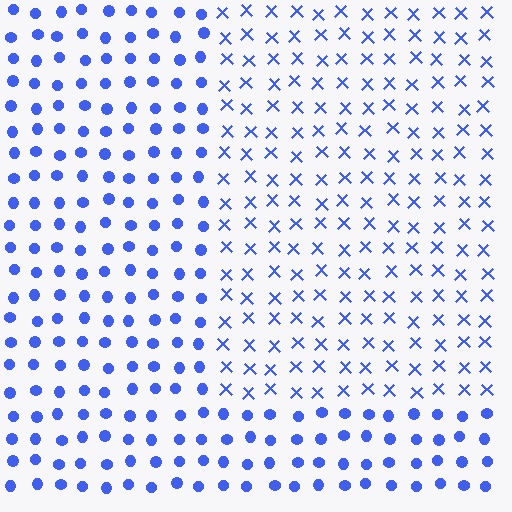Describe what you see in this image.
The image is filled with small blue elements arranged in a uniform grid. A rectangle-shaped region contains X marks, while the surrounding area contains circles. The boundary is defined purely by the change in element shape.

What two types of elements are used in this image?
The image uses X marks inside the rectangle region and circles outside it.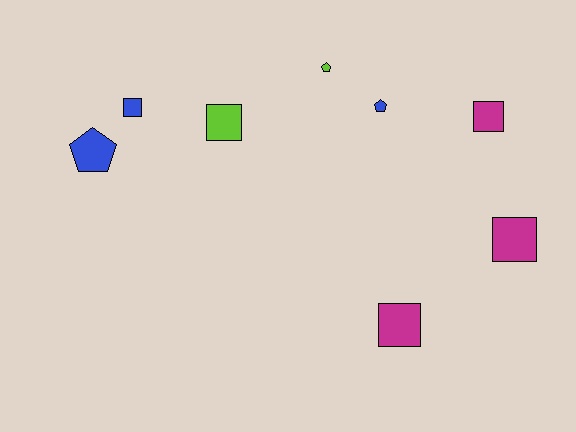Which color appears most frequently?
Magenta, with 3 objects.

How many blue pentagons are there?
There are 2 blue pentagons.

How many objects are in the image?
There are 8 objects.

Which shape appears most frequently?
Square, with 5 objects.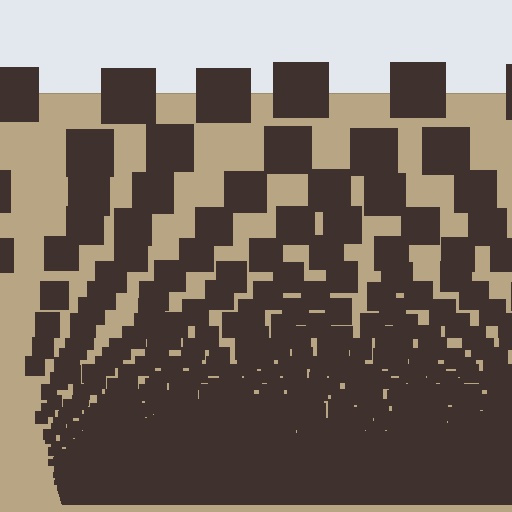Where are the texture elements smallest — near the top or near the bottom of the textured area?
Near the bottom.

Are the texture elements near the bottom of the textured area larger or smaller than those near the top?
Smaller. The gradient is inverted — elements near the bottom are smaller and denser.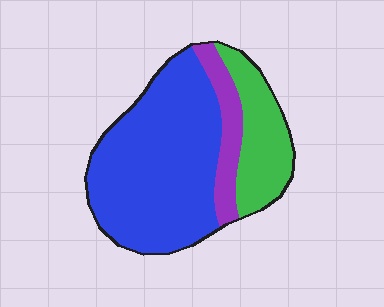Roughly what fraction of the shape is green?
Green takes up between a sixth and a third of the shape.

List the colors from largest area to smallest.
From largest to smallest: blue, green, purple.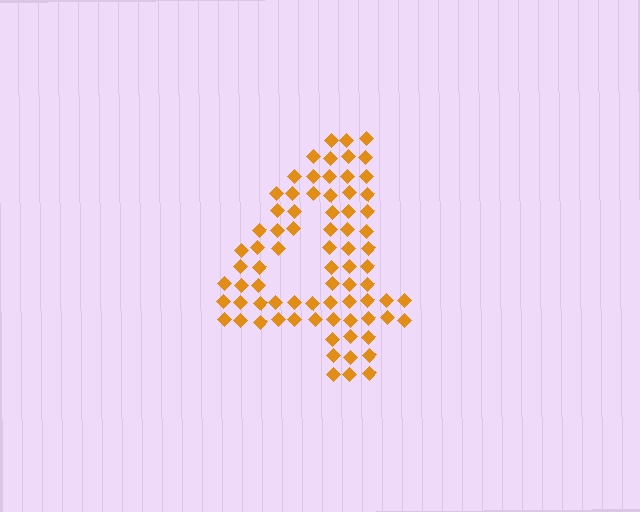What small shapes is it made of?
It is made of small diamonds.